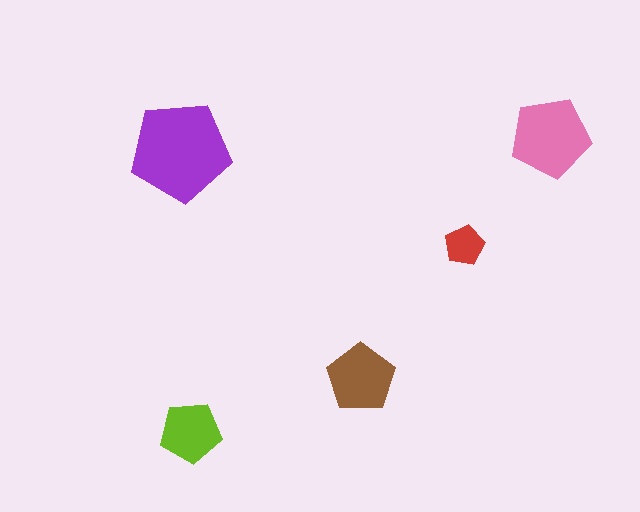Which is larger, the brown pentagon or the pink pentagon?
The pink one.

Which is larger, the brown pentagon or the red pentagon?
The brown one.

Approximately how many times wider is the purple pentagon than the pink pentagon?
About 1.5 times wider.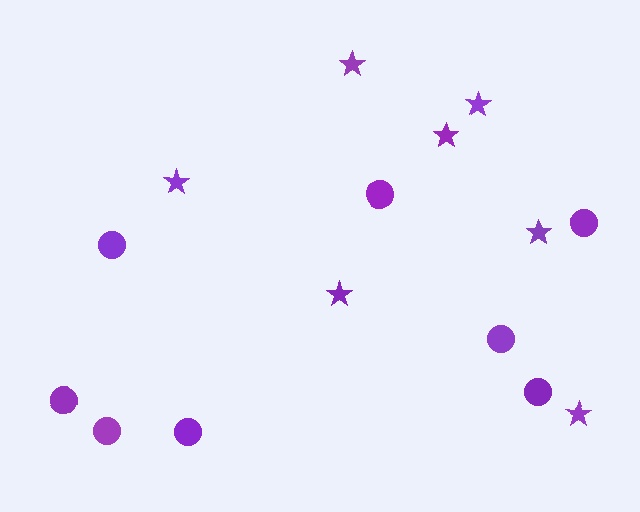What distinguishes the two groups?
There are 2 groups: one group of stars (7) and one group of circles (8).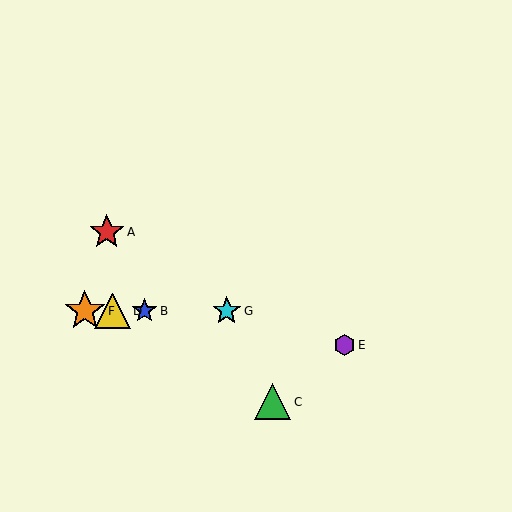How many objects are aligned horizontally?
4 objects (B, D, F, G) are aligned horizontally.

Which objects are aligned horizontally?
Objects B, D, F, G are aligned horizontally.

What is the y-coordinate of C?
Object C is at y≈402.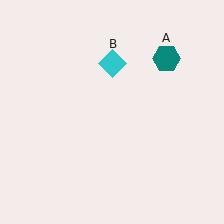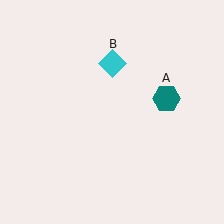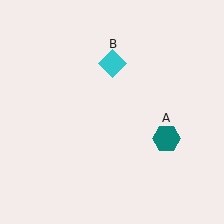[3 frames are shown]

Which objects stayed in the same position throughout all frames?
Cyan diamond (object B) remained stationary.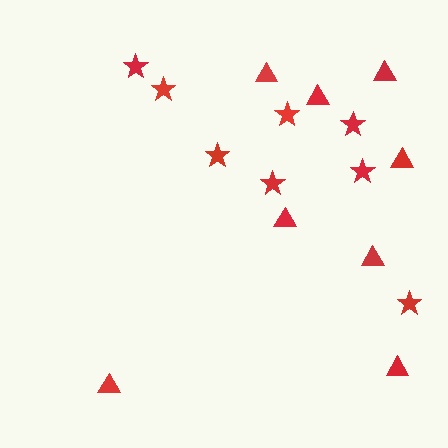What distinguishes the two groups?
There are 2 groups: one group of triangles (8) and one group of stars (8).